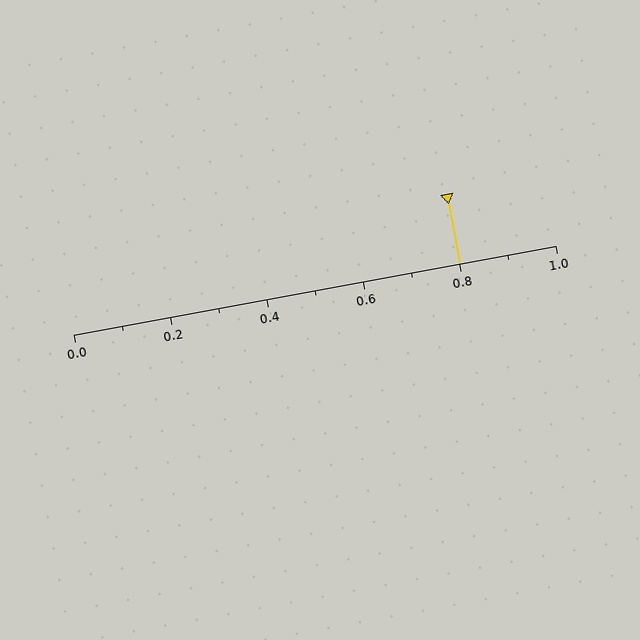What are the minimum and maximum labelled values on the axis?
The axis runs from 0.0 to 1.0.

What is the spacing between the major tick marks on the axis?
The major ticks are spaced 0.2 apart.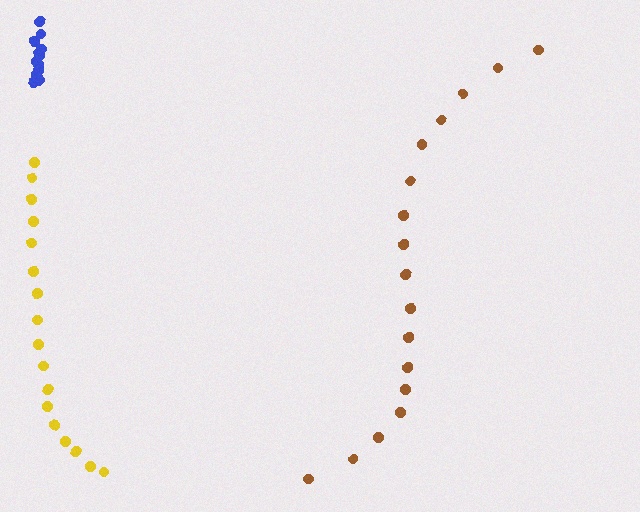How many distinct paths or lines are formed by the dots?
There are 3 distinct paths.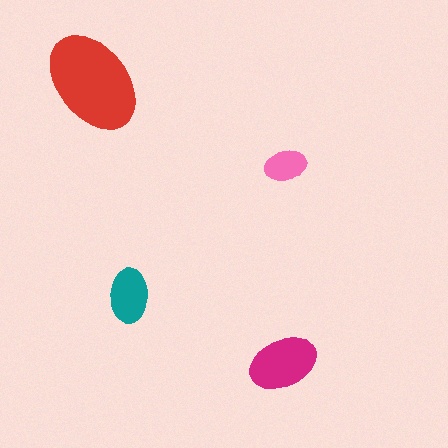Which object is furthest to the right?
The pink ellipse is rightmost.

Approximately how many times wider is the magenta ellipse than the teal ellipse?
About 1.5 times wider.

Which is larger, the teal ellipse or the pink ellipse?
The teal one.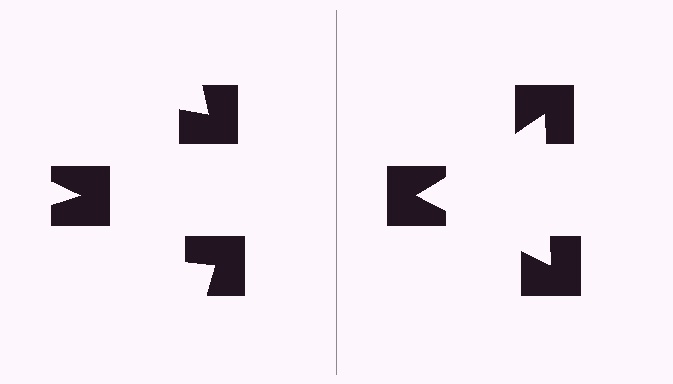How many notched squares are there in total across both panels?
6 — 3 on each side.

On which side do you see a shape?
An illusory triangle appears on the right side. On the left side the wedge cuts are rotated, so no coherent shape forms.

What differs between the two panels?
The notched squares are positioned identically on both sides; only the wedge orientations differ. On the right they align to a triangle; on the left they are misaligned.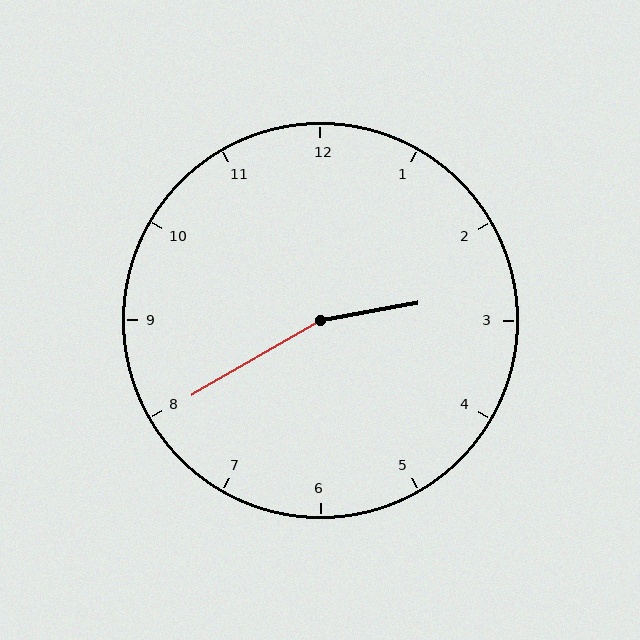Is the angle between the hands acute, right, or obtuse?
It is obtuse.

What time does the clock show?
2:40.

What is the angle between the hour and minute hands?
Approximately 160 degrees.